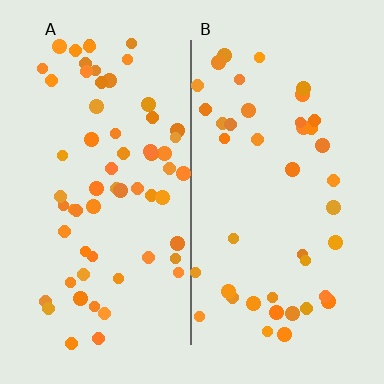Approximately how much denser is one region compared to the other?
Approximately 1.5× — region A over region B.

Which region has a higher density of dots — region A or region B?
A (the left).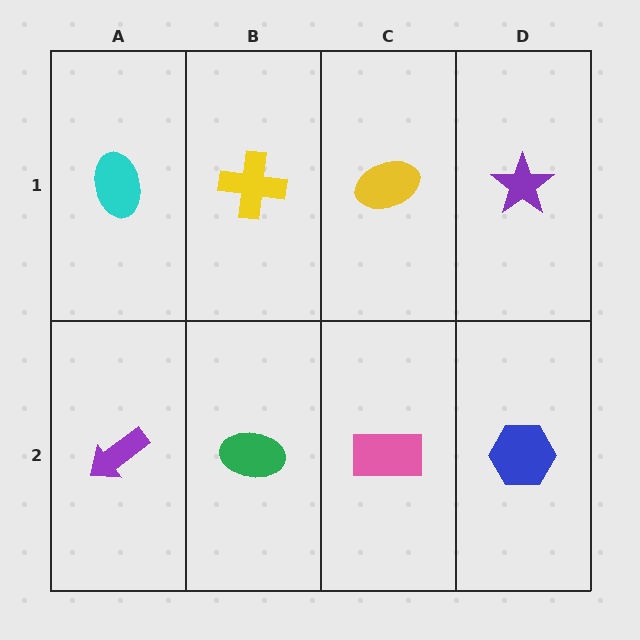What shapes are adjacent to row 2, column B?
A yellow cross (row 1, column B), a purple arrow (row 2, column A), a pink rectangle (row 2, column C).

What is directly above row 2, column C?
A yellow ellipse.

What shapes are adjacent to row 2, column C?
A yellow ellipse (row 1, column C), a green ellipse (row 2, column B), a blue hexagon (row 2, column D).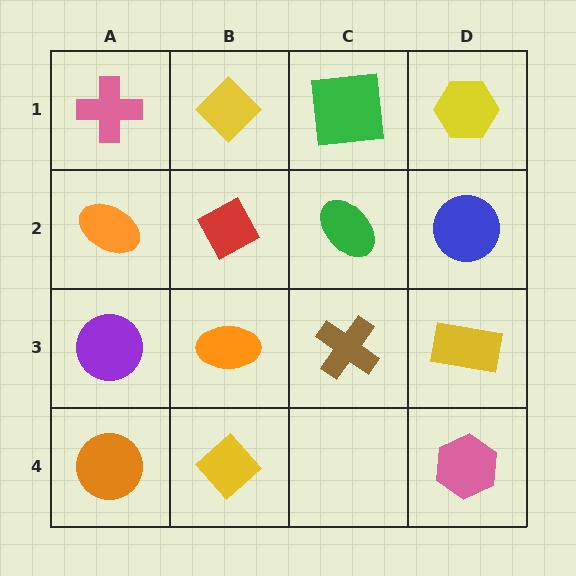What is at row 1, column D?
A yellow hexagon.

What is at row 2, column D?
A blue circle.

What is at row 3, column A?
A purple circle.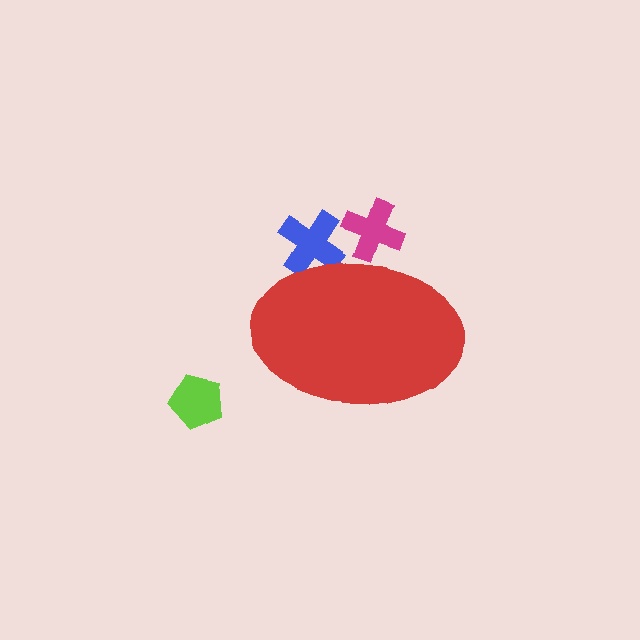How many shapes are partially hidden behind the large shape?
2 shapes are partially hidden.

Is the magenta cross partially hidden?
Yes, the magenta cross is partially hidden behind the red ellipse.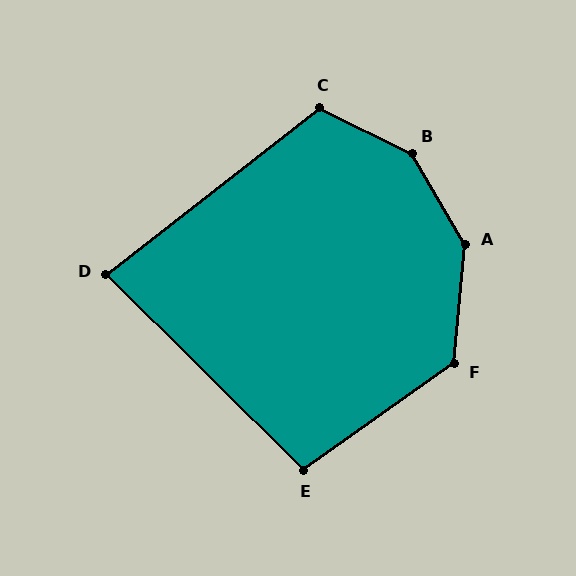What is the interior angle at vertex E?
Approximately 100 degrees (obtuse).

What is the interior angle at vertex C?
Approximately 116 degrees (obtuse).